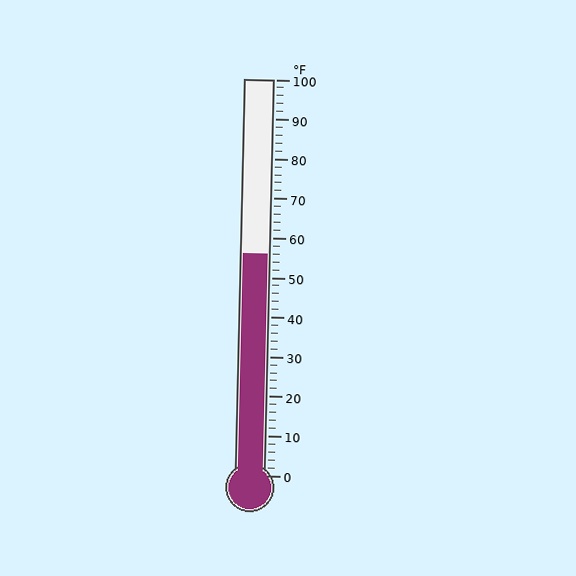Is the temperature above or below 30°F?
The temperature is above 30°F.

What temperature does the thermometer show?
The thermometer shows approximately 56°F.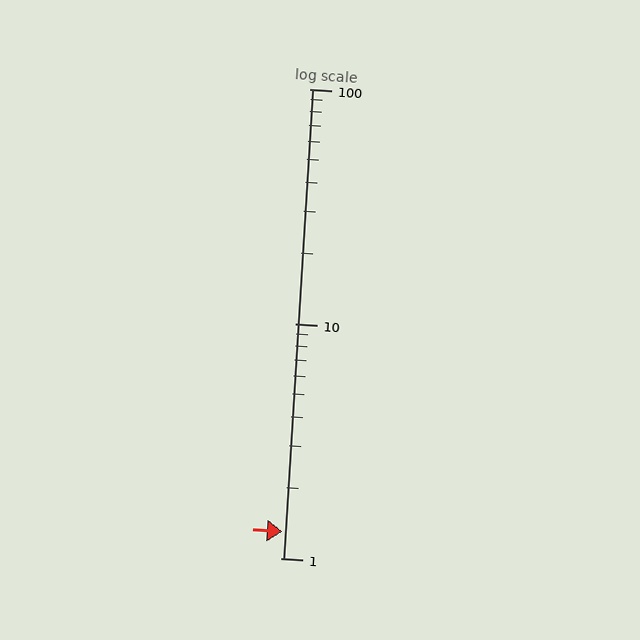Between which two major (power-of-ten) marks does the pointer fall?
The pointer is between 1 and 10.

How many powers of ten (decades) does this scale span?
The scale spans 2 decades, from 1 to 100.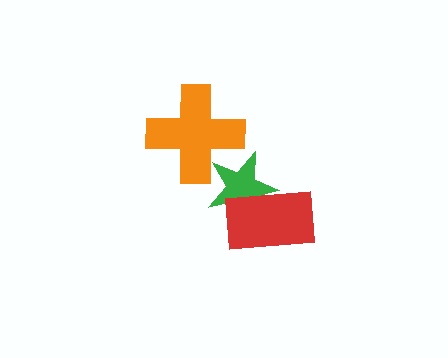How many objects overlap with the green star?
2 objects overlap with the green star.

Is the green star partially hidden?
Yes, it is partially covered by another shape.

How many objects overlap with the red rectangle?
1 object overlaps with the red rectangle.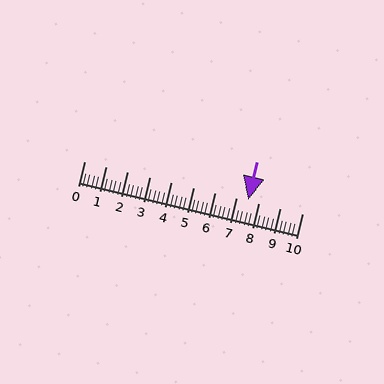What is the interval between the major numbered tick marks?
The major tick marks are spaced 1 units apart.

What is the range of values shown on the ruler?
The ruler shows values from 0 to 10.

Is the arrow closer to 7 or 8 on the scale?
The arrow is closer to 8.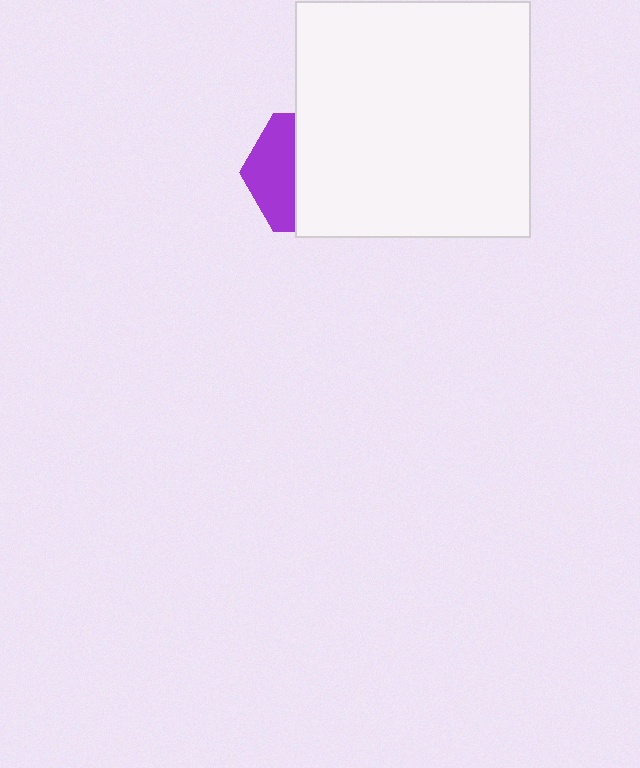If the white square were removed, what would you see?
You would see the complete purple hexagon.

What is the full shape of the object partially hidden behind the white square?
The partially hidden object is a purple hexagon.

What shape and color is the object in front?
The object in front is a white square.